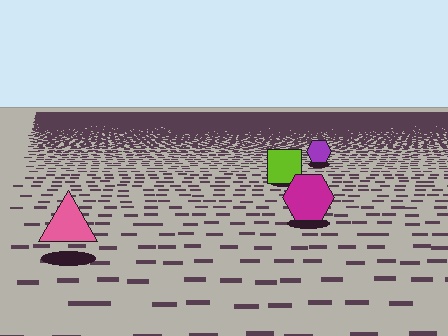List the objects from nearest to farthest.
From nearest to farthest: the pink triangle, the magenta hexagon, the lime square, the purple hexagon.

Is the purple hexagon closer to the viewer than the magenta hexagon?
No. The magenta hexagon is closer — you can tell from the texture gradient: the ground texture is coarser near it.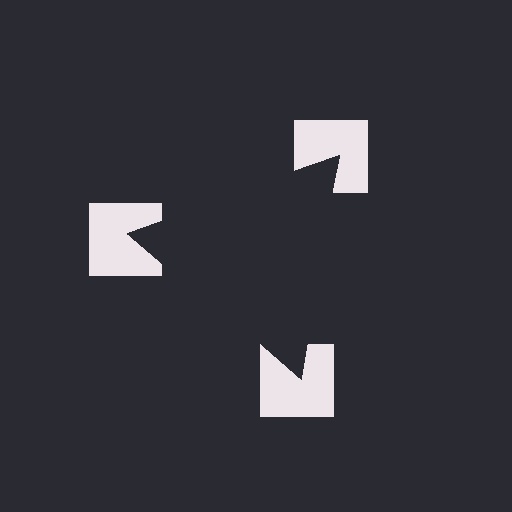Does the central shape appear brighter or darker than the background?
It typically appears slightly darker than the background, even though no actual brightness change is drawn.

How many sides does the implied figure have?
3 sides.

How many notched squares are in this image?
There are 3 — one at each vertex of the illusory triangle.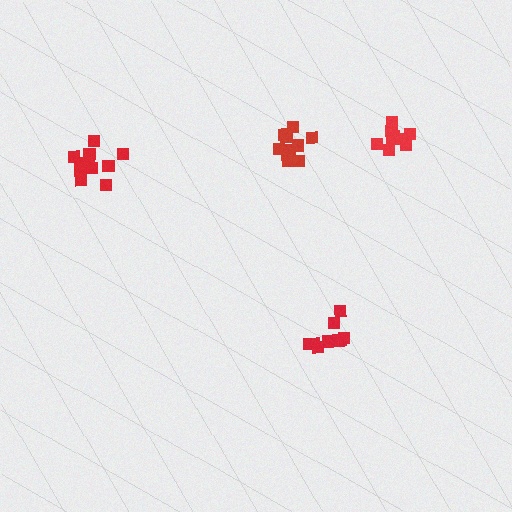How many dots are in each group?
Group 1: 12 dots, Group 2: 11 dots, Group 3: 12 dots, Group 4: 10 dots (45 total).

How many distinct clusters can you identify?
There are 4 distinct clusters.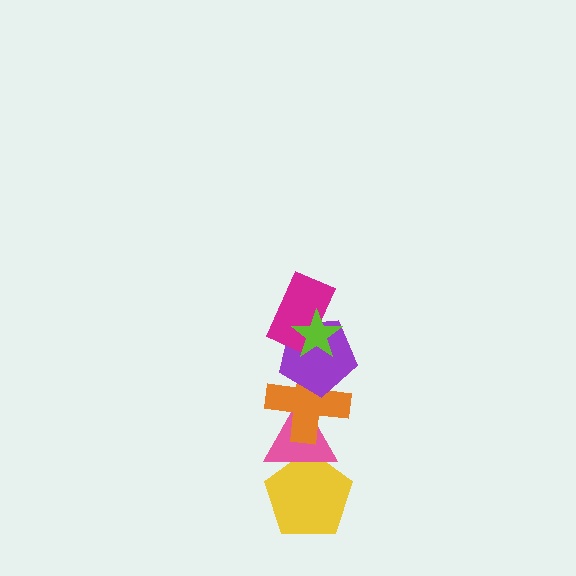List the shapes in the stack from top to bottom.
From top to bottom: the lime star, the magenta rectangle, the purple pentagon, the orange cross, the pink triangle, the yellow pentagon.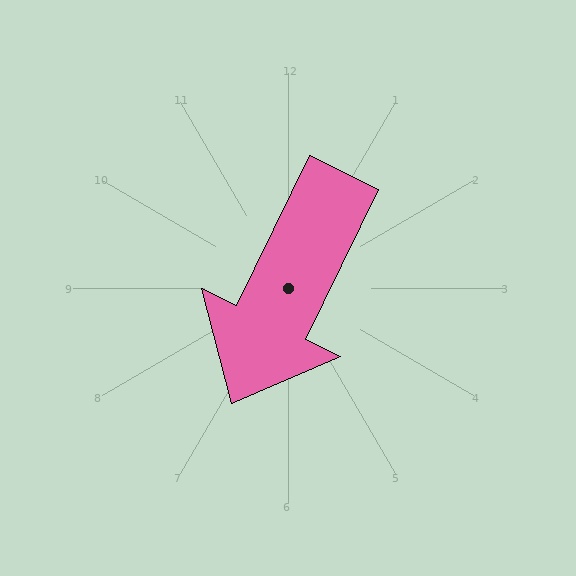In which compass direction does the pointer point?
Southwest.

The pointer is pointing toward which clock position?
Roughly 7 o'clock.